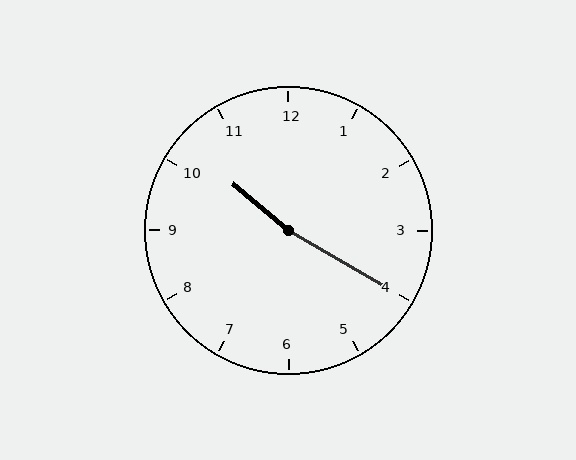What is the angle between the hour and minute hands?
Approximately 170 degrees.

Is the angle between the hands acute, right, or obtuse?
It is obtuse.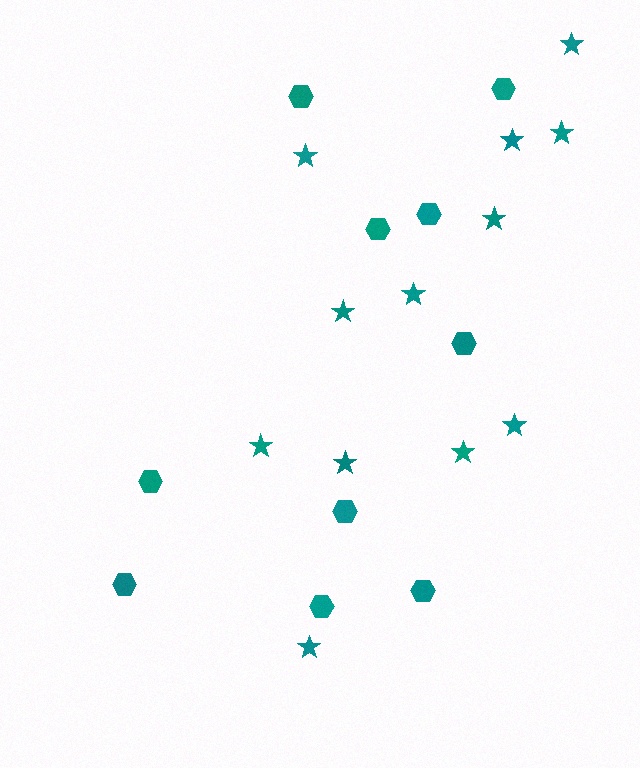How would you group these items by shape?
There are 2 groups: one group of stars (12) and one group of hexagons (10).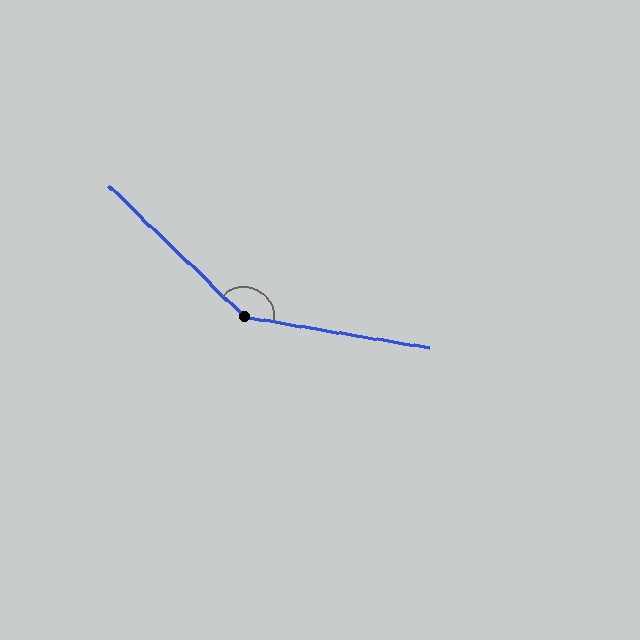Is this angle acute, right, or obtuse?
It is obtuse.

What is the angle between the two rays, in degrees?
Approximately 146 degrees.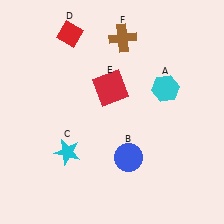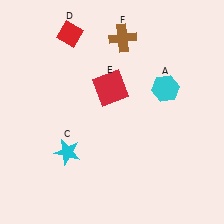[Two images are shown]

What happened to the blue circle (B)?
The blue circle (B) was removed in Image 2. It was in the bottom-right area of Image 1.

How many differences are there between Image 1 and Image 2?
There is 1 difference between the two images.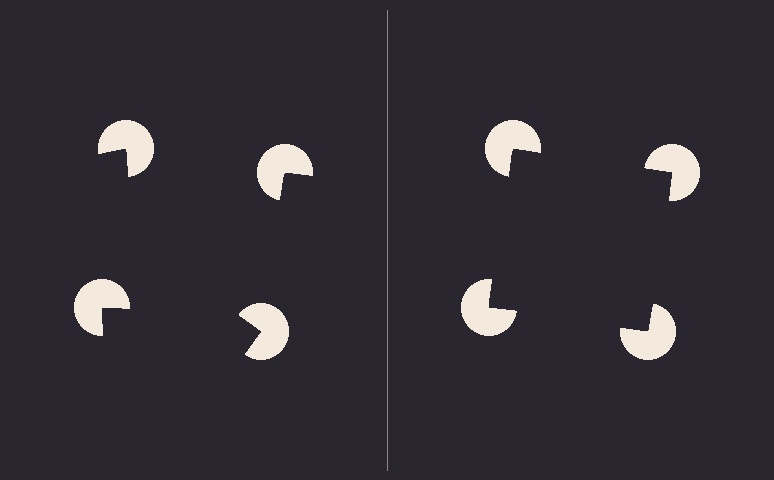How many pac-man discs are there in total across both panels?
8 — 4 on each side.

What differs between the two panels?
The pac-man discs are positioned identically on both sides; only the wedge orientations differ. On the right they align to a square; on the left they are misaligned.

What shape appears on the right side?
An illusory square.